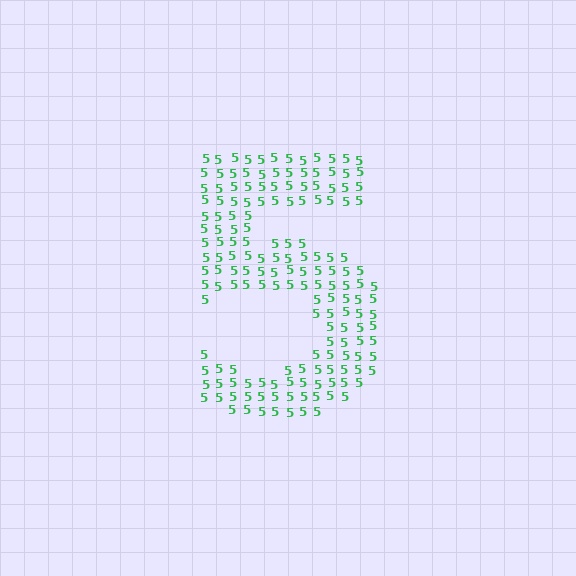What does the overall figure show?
The overall figure shows the digit 5.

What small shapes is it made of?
It is made of small digit 5's.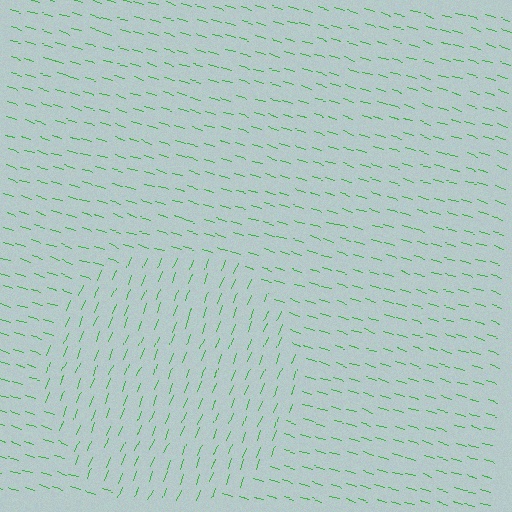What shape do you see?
I see a circle.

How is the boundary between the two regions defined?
The boundary is defined purely by a change in line orientation (approximately 86 degrees difference). All lines are the same color and thickness.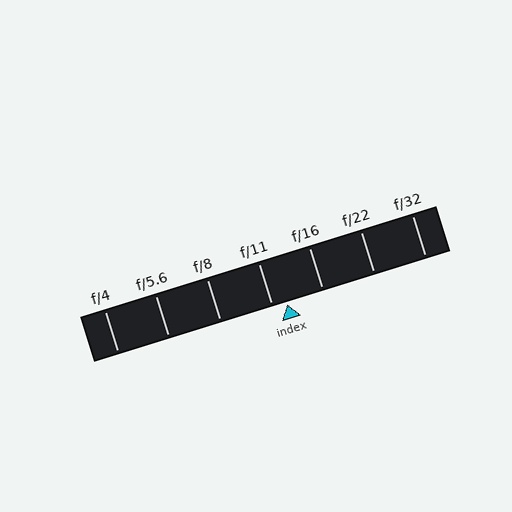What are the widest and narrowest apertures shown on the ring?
The widest aperture shown is f/4 and the narrowest is f/32.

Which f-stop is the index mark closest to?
The index mark is closest to f/11.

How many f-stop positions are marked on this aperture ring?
There are 7 f-stop positions marked.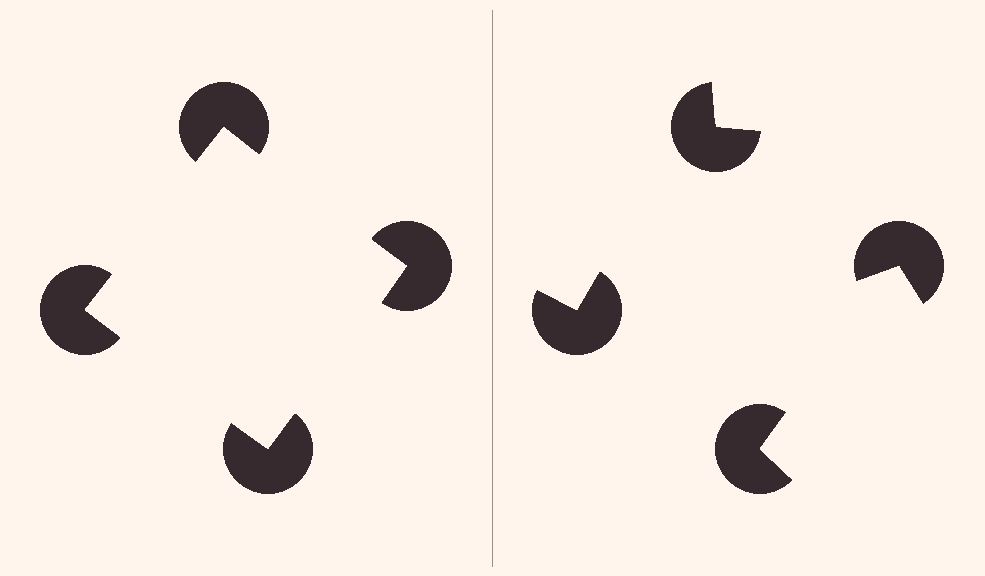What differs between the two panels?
The pac-man discs are positioned identically on both sides; only the wedge orientations differ. On the left they align to a square; on the right they are misaligned.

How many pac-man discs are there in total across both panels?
8 — 4 on each side.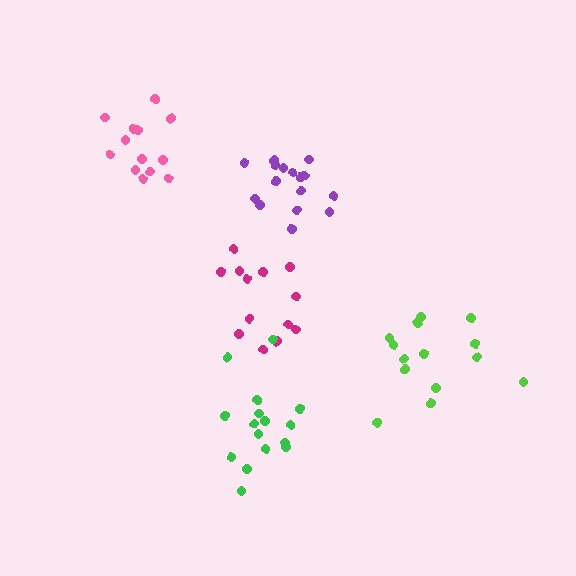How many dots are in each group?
Group 1: 14 dots, Group 2: 13 dots, Group 3: 13 dots, Group 4: 16 dots, Group 5: 16 dots (72 total).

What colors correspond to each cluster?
The clusters are colored: lime, magenta, pink, green, purple.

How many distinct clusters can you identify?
There are 5 distinct clusters.